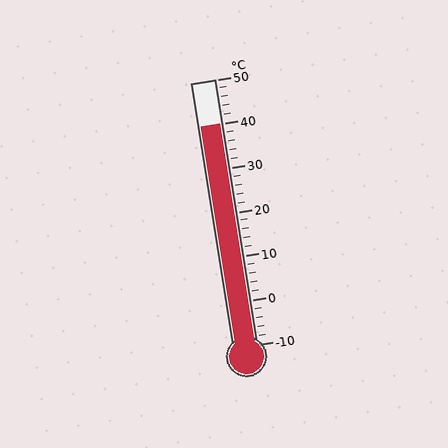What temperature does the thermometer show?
The thermometer shows approximately 40°C.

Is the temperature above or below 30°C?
The temperature is above 30°C.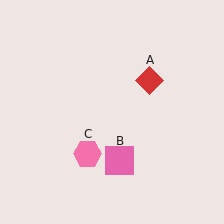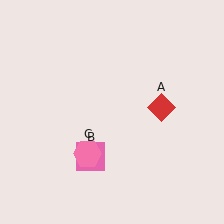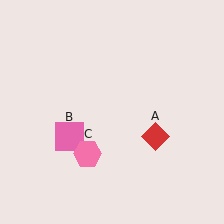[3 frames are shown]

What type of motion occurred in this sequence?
The red diamond (object A), pink square (object B) rotated clockwise around the center of the scene.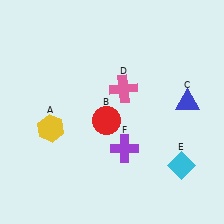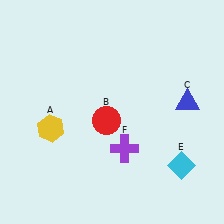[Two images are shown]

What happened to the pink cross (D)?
The pink cross (D) was removed in Image 2. It was in the top-right area of Image 1.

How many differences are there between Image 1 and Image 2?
There is 1 difference between the two images.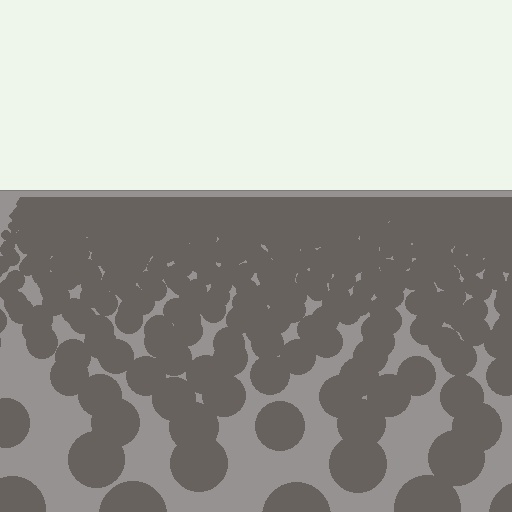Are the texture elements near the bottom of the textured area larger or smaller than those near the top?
Larger. Near the bottom, elements are closer to the viewer and appear at a bigger on-screen size.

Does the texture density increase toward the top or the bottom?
Density increases toward the top.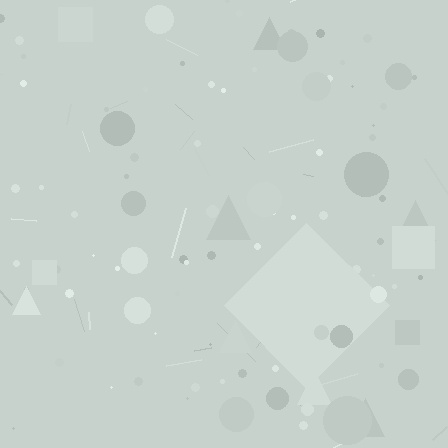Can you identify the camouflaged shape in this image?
The camouflaged shape is a diamond.